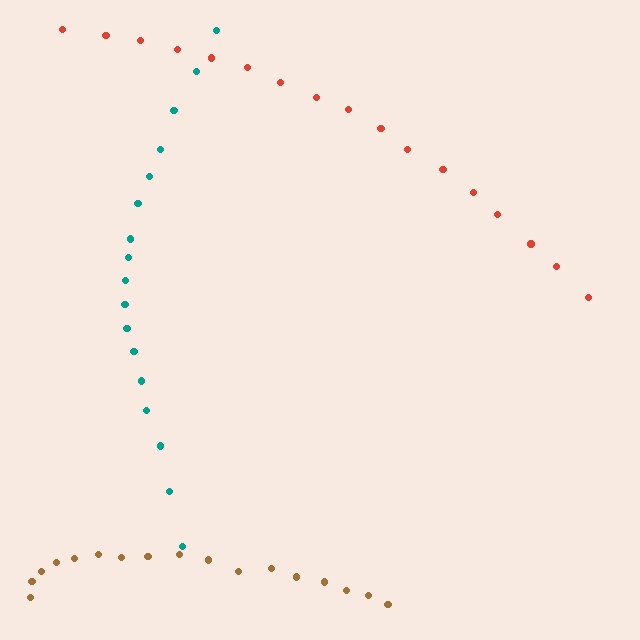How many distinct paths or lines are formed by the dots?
There are 3 distinct paths.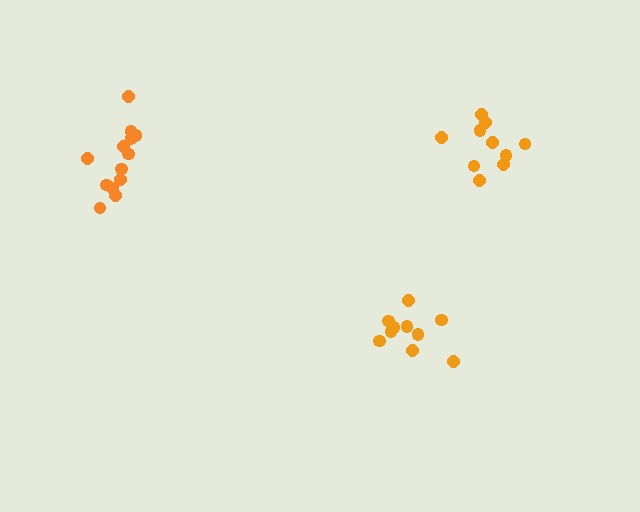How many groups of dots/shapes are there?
There are 3 groups.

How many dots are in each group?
Group 1: 13 dots, Group 2: 10 dots, Group 3: 10 dots (33 total).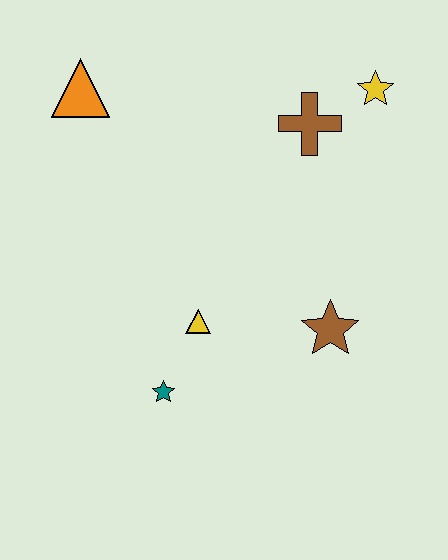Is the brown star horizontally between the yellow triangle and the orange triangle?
No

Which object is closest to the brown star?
The yellow triangle is closest to the brown star.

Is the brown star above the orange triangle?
No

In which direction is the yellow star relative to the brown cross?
The yellow star is to the right of the brown cross.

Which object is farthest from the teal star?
The yellow star is farthest from the teal star.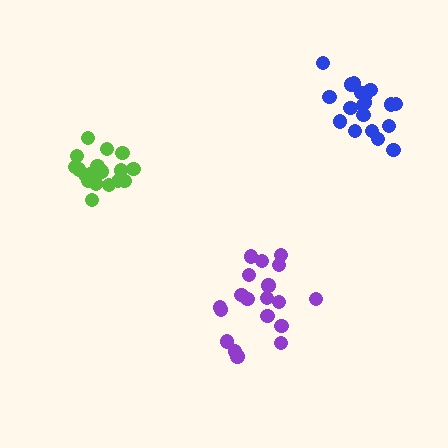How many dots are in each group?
Group 1: 18 dots, Group 2: 19 dots, Group 3: 19 dots (56 total).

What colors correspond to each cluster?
The clusters are colored: lime, purple, blue.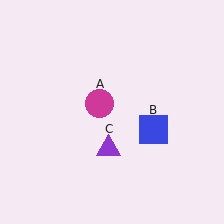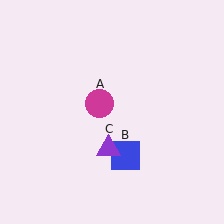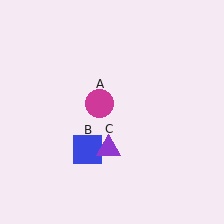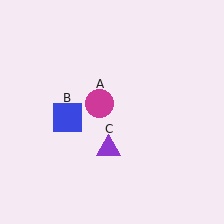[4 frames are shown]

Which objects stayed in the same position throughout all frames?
Magenta circle (object A) and purple triangle (object C) remained stationary.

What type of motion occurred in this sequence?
The blue square (object B) rotated clockwise around the center of the scene.